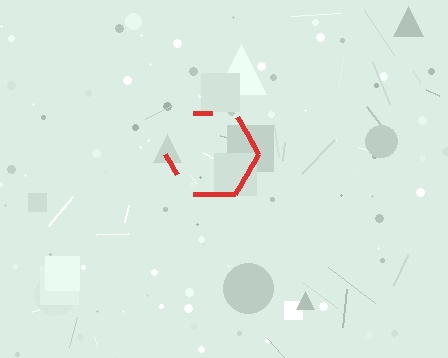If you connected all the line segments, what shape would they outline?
They would outline a hexagon.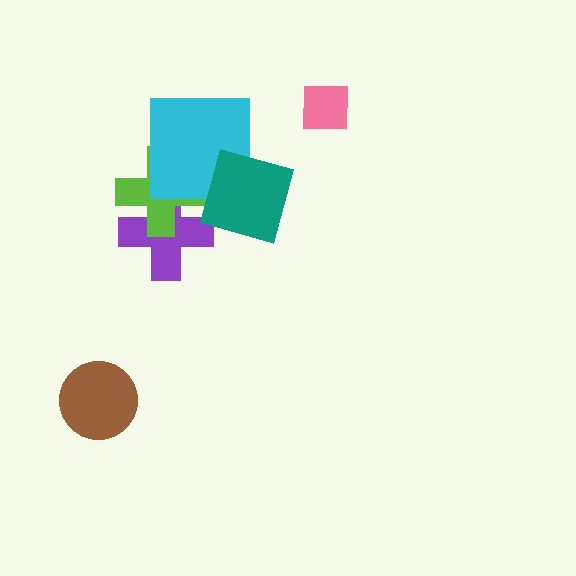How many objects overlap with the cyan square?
2 objects overlap with the cyan square.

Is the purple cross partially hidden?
Yes, it is partially covered by another shape.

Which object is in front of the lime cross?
The cyan square is in front of the lime cross.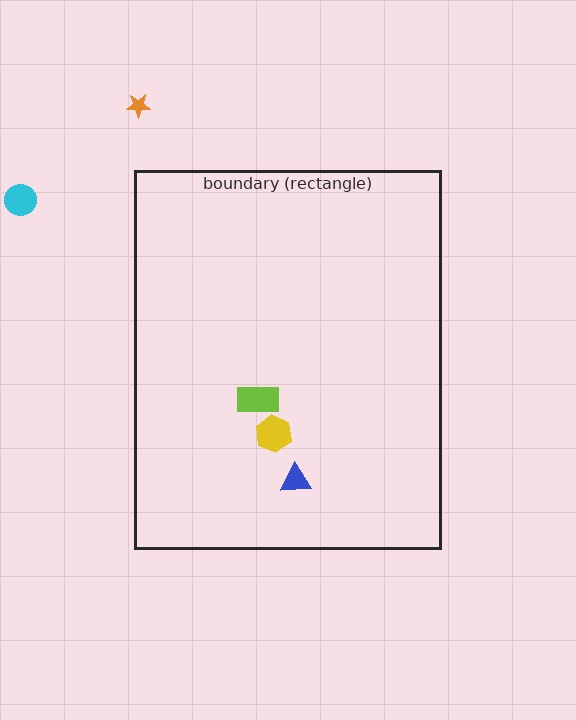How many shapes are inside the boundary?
3 inside, 2 outside.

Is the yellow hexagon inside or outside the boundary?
Inside.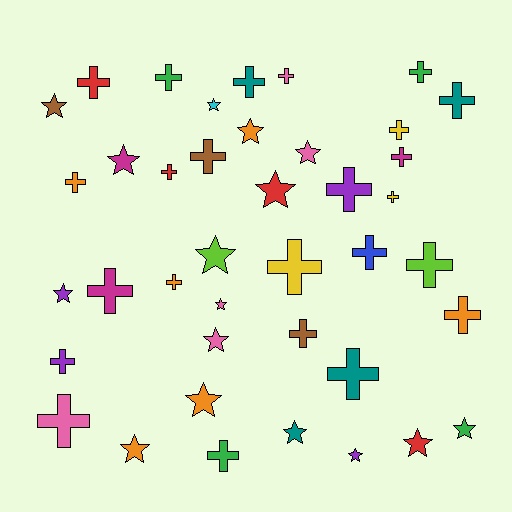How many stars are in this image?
There are 16 stars.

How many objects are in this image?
There are 40 objects.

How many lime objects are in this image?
There are 2 lime objects.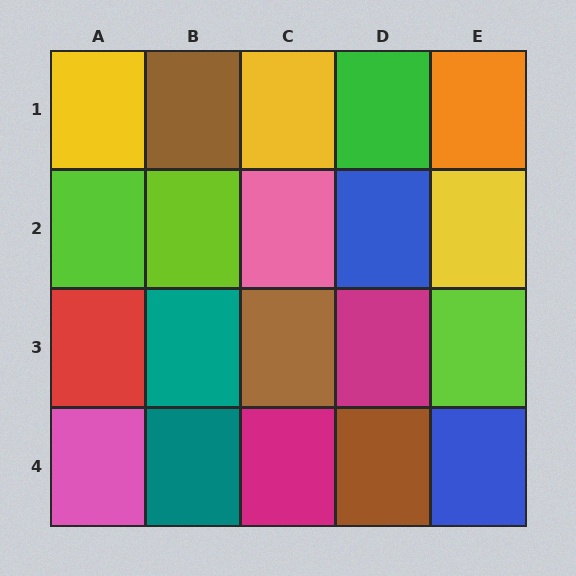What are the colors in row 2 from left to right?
Lime, lime, pink, blue, yellow.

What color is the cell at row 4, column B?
Teal.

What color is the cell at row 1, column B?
Brown.